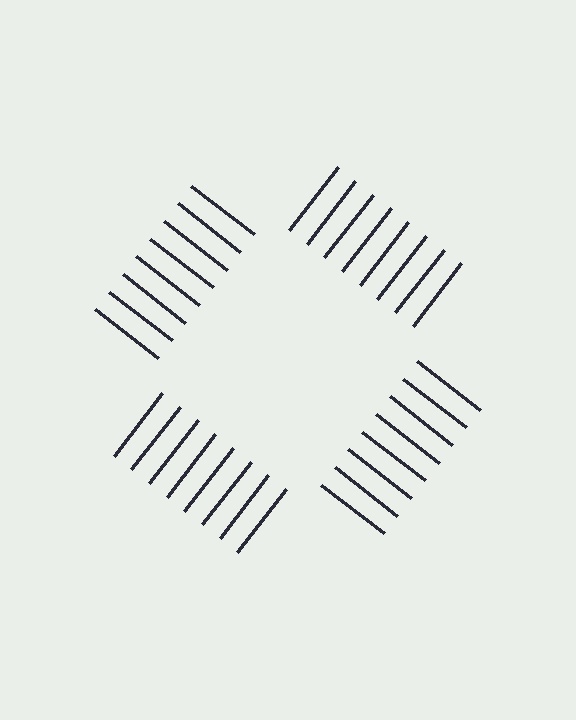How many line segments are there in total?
32 — 8 along each of the 4 edges.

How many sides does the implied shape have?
4 sides — the line-ends trace a square.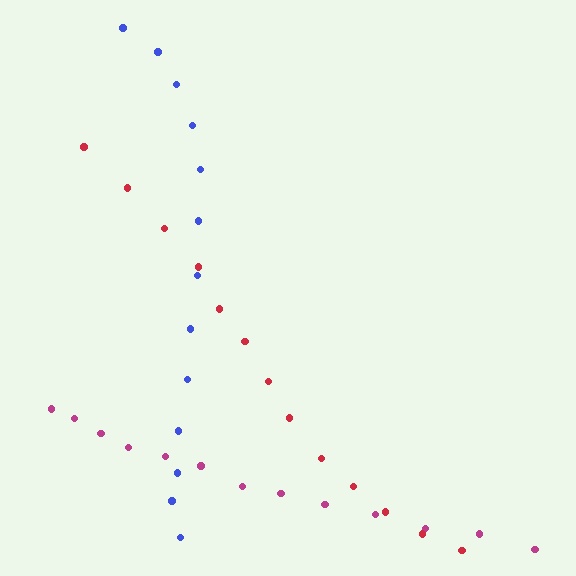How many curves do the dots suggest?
There are 3 distinct paths.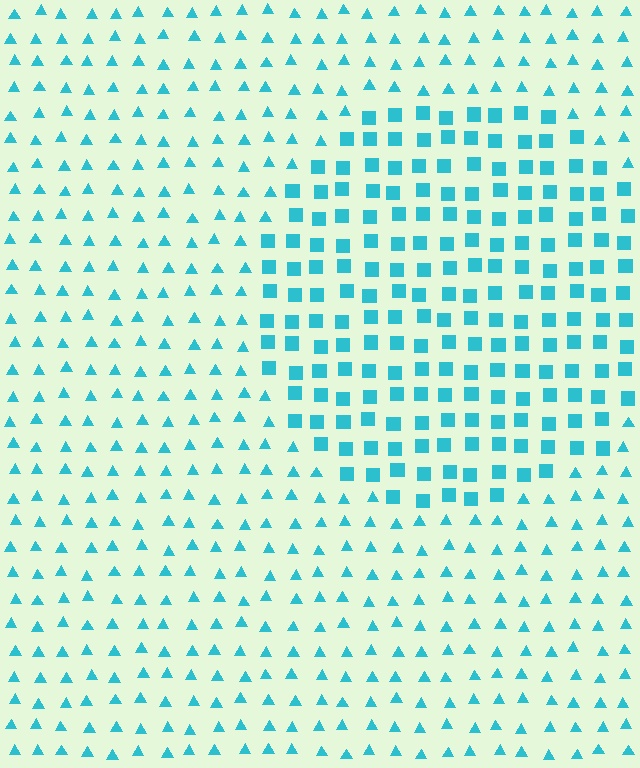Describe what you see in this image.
The image is filled with small cyan elements arranged in a uniform grid. A circle-shaped region contains squares, while the surrounding area contains triangles. The boundary is defined purely by the change in element shape.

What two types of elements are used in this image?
The image uses squares inside the circle region and triangles outside it.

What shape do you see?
I see a circle.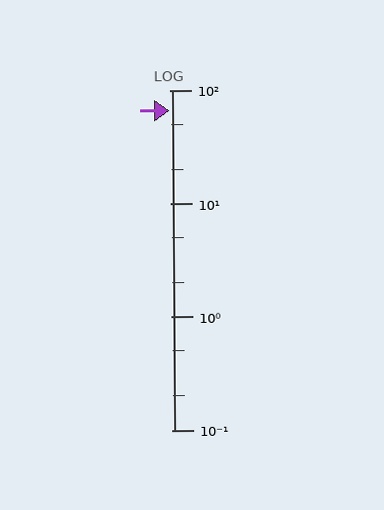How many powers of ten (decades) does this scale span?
The scale spans 3 decades, from 0.1 to 100.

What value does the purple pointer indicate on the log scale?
The pointer indicates approximately 66.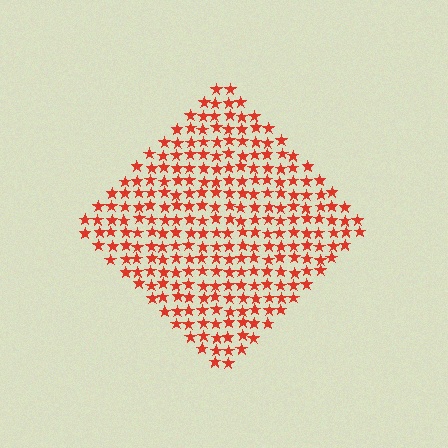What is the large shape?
The large shape is a diamond.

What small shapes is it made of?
It is made of small stars.